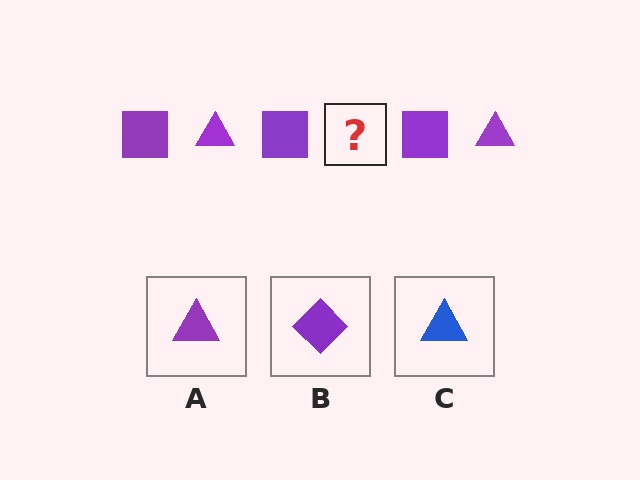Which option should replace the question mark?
Option A.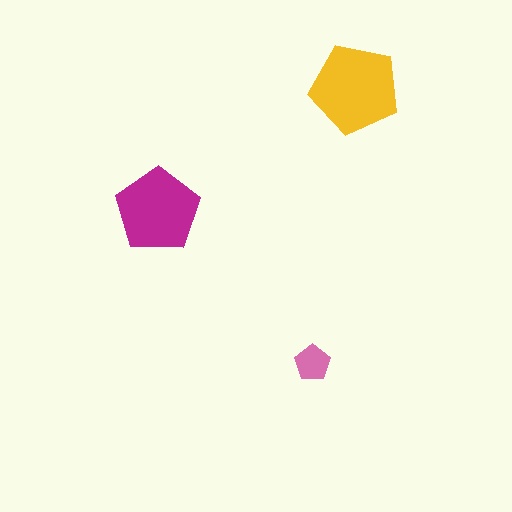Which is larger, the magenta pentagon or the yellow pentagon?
The yellow one.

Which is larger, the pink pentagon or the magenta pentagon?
The magenta one.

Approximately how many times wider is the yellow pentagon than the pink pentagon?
About 2.5 times wider.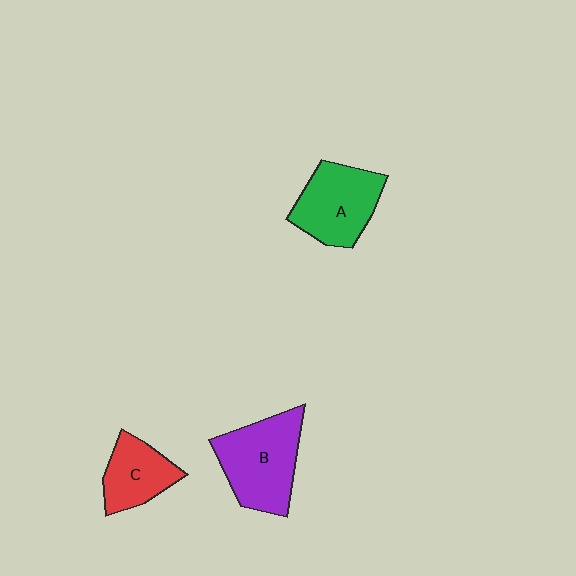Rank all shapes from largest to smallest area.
From largest to smallest: B (purple), A (green), C (red).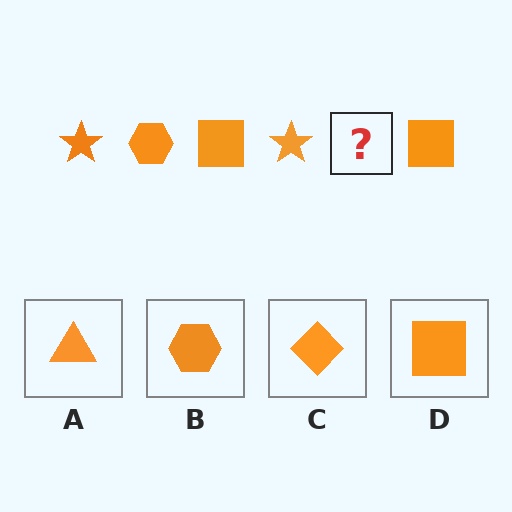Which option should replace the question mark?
Option B.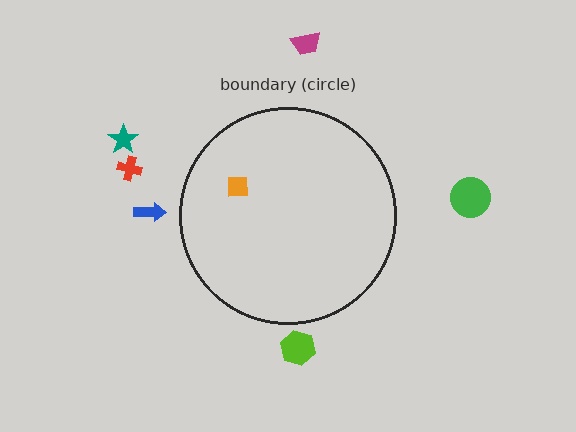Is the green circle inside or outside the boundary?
Outside.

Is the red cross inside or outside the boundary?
Outside.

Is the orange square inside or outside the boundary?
Inside.